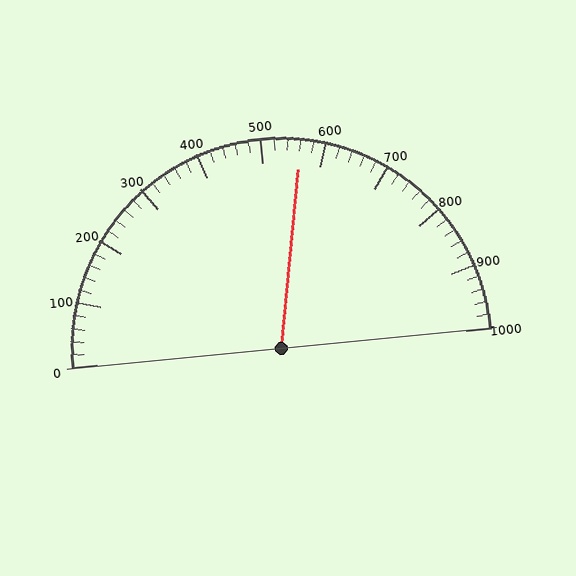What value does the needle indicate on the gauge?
The needle indicates approximately 560.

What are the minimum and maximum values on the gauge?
The gauge ranges from 0 to 1000.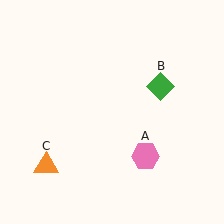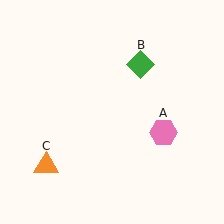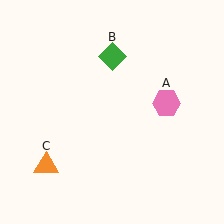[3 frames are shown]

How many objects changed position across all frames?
2 objects changed position: pink hexagon (object A), green diamond (object B).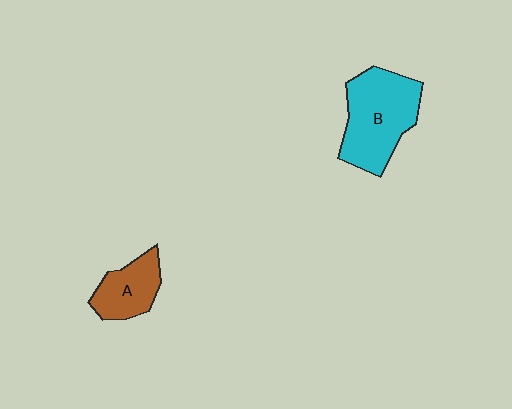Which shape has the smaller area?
Shape A (brown).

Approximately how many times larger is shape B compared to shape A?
Approximately 1.9 times.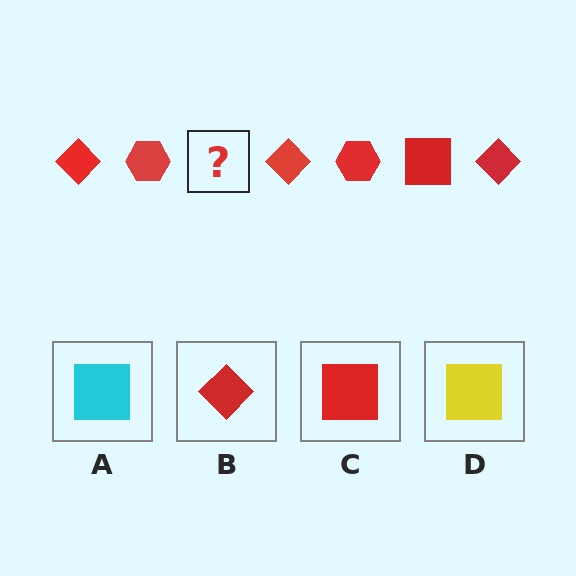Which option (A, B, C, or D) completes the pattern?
C.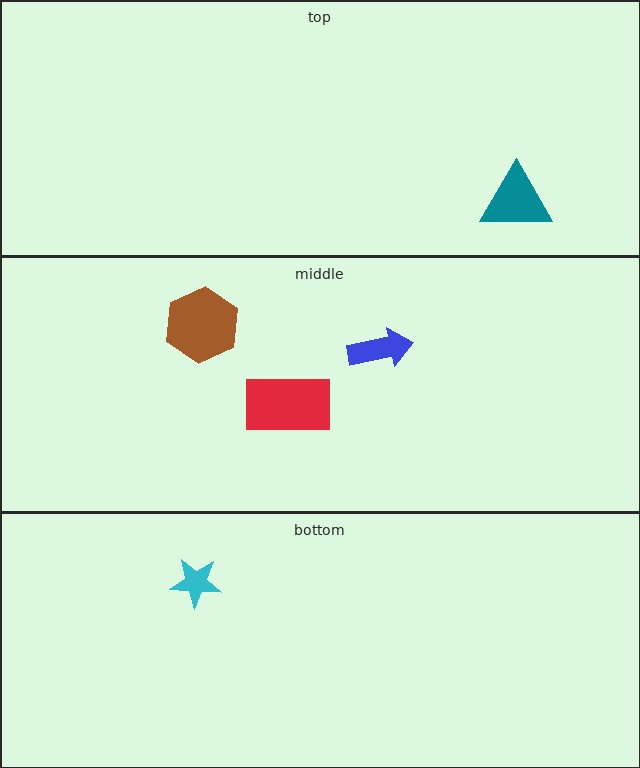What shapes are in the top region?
The teal triangle.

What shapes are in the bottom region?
The cyan star.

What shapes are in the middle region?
The red rectangle, the brown hexagon, the blue arrow.